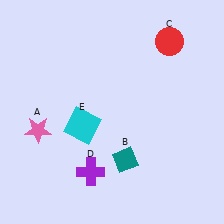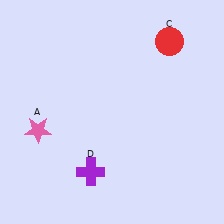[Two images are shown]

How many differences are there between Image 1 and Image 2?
There are 2 differences between the two images.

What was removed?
The cyan square (E), the teal diamond (B) were removed in Image 2.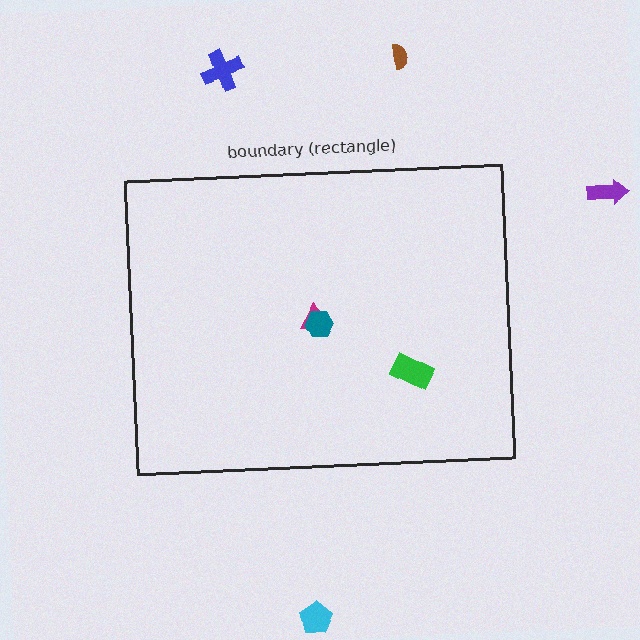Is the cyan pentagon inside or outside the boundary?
Outside.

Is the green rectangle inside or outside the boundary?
Inside.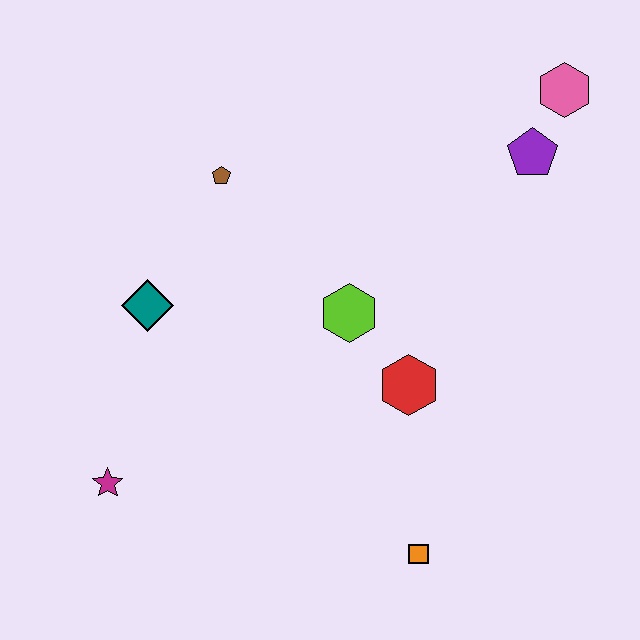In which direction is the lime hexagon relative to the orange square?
The lime hexagon is above the orange square.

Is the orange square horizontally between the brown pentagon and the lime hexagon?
No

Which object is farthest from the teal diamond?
The pink hexagon is farthest from the teal diamond.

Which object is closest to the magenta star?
The teal diamond is closest to the magenta star.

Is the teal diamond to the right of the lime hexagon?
No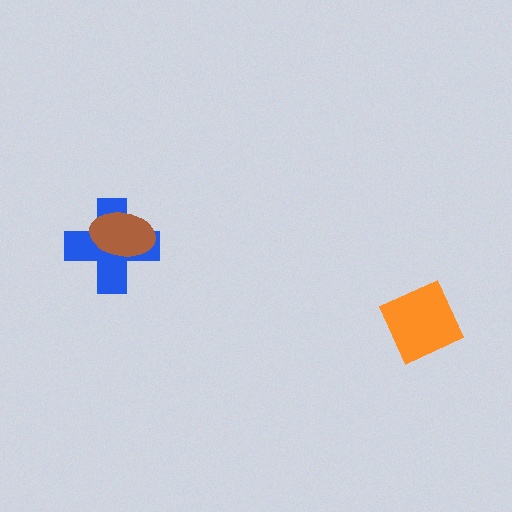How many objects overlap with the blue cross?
1 object overlaps with the blue cross.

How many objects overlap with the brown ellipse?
1 object overlaps with the brown ellipse.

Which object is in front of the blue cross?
The brown ellipse is in front of the blue cross.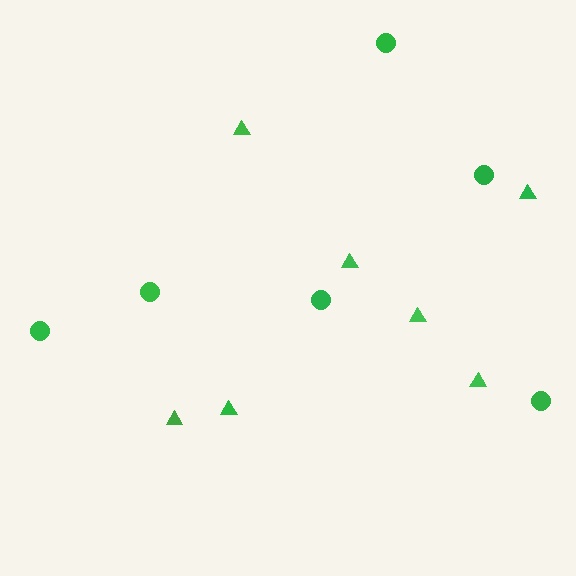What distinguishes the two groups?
There are 2 groups: one group of triangles (7) and one group of circles (6).